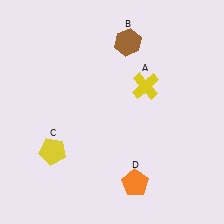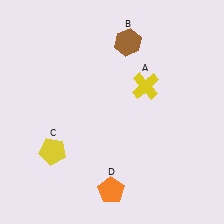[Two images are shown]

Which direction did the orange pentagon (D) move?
The orange pentagon (D) moved left.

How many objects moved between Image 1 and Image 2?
1 object moved between the two images.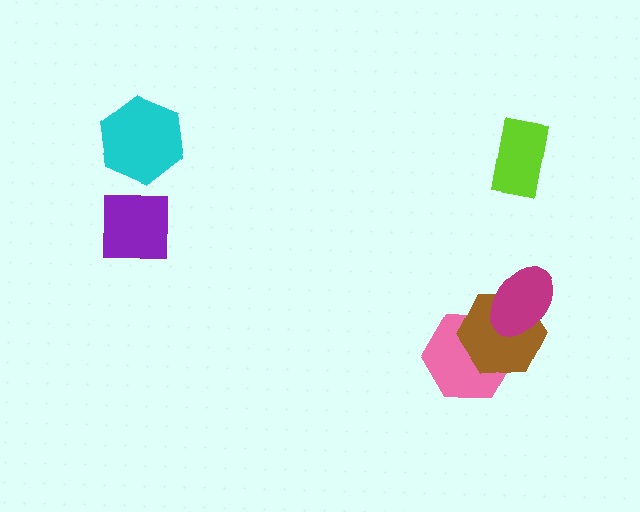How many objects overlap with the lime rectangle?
0 objects overlap with the lime rectangle.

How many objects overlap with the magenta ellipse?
2 objects overlap with the magenta ellipse.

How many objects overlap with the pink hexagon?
2 objects overlap with the pink hexagon.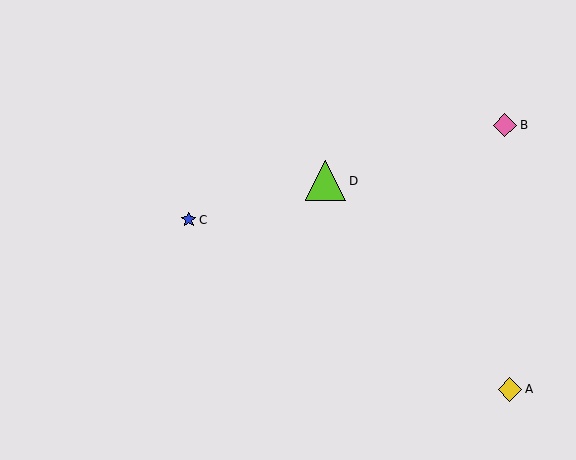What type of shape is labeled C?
Shape C is a blue star.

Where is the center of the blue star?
The center of the blue star is at (189, 220).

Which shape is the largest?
The lime triangle (labeled D) is the largest.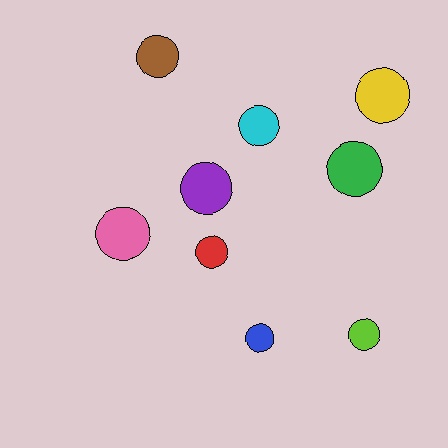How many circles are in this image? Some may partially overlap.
There are 9 circles.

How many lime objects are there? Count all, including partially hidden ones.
There is 1 lime object.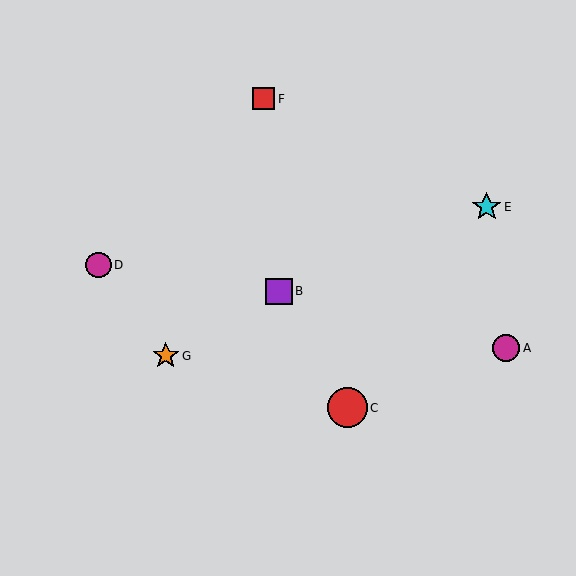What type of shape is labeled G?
Shape G is an orange star.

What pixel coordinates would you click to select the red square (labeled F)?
Click at (263, 99) to select the red square F.